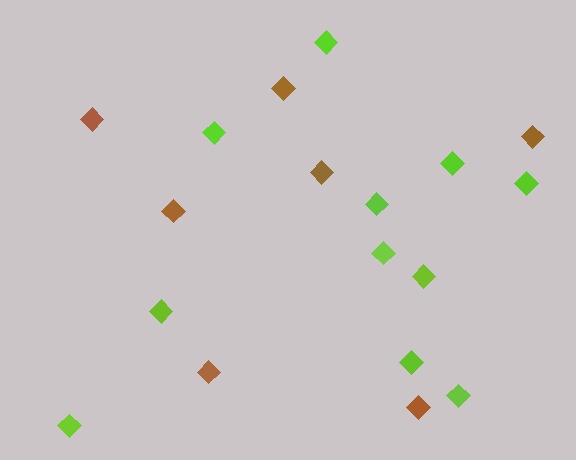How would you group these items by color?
There are 2 groups: one group of brown diamonds (7) and one group of lime diamonds (11).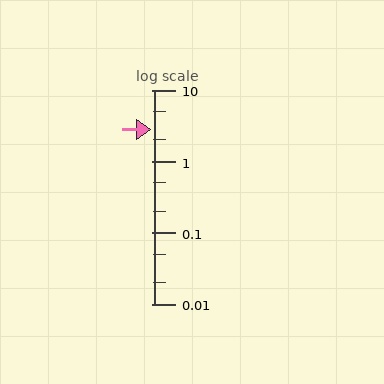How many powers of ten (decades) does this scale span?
The scale spans 3 decades, from 0.01 to 10.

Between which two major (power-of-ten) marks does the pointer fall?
The pointer is between 1 and 10.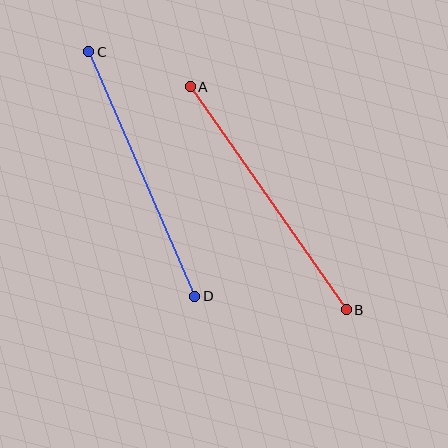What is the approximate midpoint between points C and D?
The midpoint is at approximately (142, 174) pixels.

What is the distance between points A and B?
The distance is approximately 272 pixels.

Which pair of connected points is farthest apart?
Points A and B are farthest apart.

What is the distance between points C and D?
The distance is approximately 266 pixels.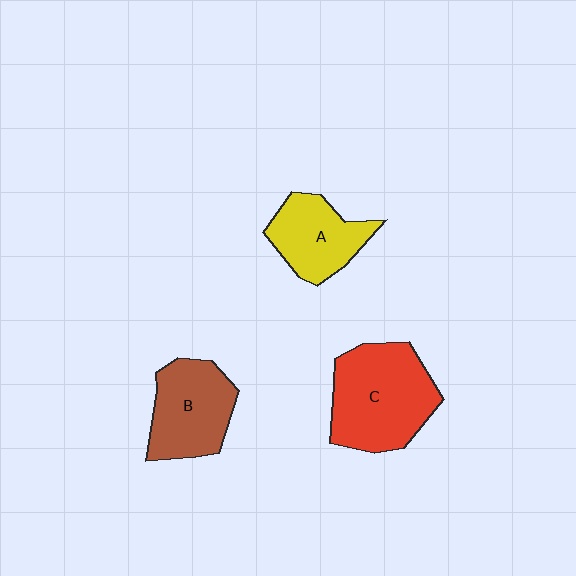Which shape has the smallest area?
Shape A (yellow).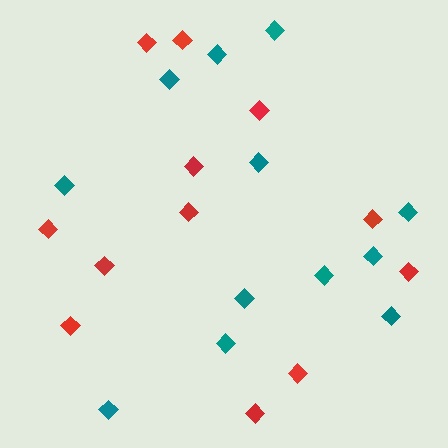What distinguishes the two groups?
There are 2 groups: one group of red diamonds (12) and one group of teal diamonds (12).